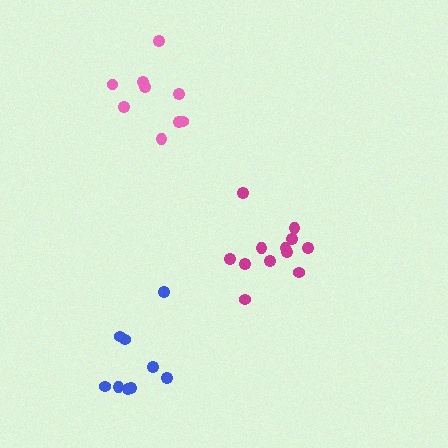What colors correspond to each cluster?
The clusters are colored: magenta, blue, pink.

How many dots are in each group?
Group 1: 12 dots, Group 2: 9 dots, Group 3: 9 dots (30 total).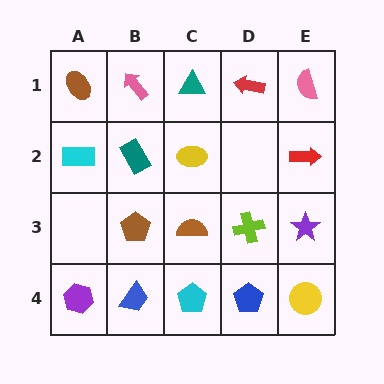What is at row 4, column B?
A blue trapezoid.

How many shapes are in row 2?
4 shapes.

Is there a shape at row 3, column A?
No, that cell is empty.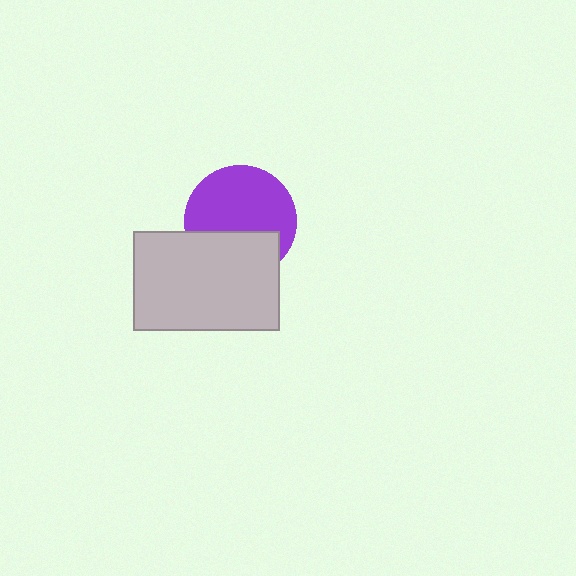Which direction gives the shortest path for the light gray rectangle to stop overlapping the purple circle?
Moving down gives the shortest separation.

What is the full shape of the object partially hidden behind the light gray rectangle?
The partially hidden object is a purple circle.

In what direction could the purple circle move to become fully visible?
The purple circle could move up. That would shift it out from behind the light gray rectangle entirely.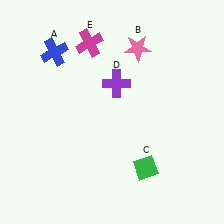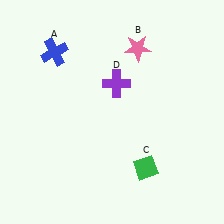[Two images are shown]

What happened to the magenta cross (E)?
The magenta cross (E) was removed in Image 2. It was in the top-left area of Image 1.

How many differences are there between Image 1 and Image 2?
There is 1 difference between the two images.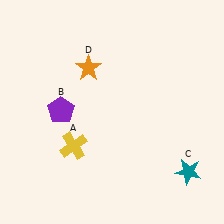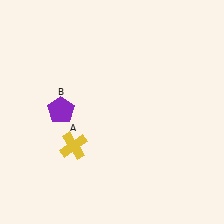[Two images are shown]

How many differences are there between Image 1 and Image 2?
There are 2 differences between the two images.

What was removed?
The teal star (C), the orange star (D) were removed in Image 2.